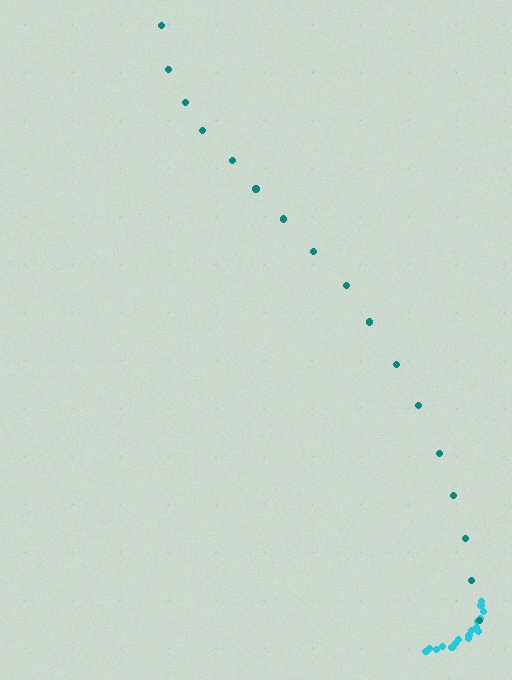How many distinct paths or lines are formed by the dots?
There are 2 distinct paths.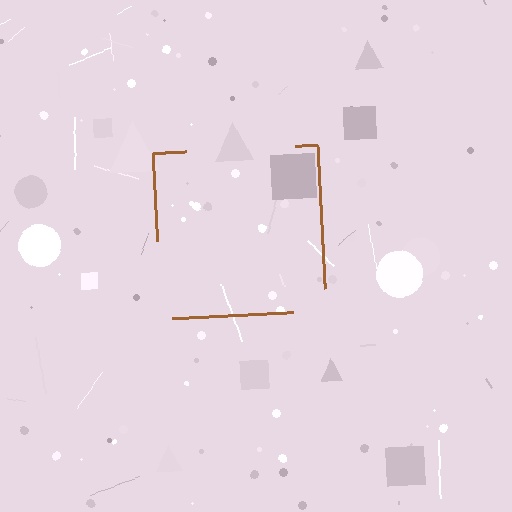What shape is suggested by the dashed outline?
The dashed outline suggests a square.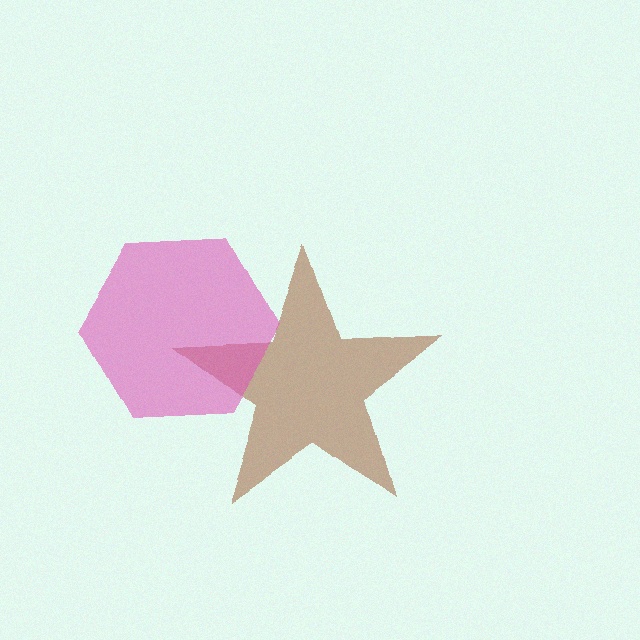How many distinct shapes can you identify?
There are 2 distinct shapes: a brown star, a pink hexagon.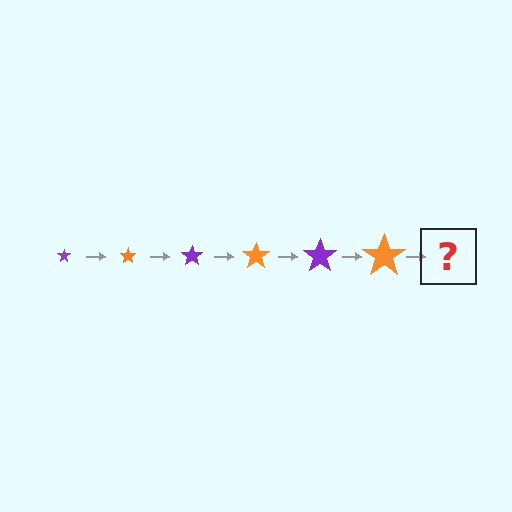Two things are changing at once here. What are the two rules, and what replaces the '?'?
The two rules are that the star grows larger each step and the color cycles through purple and orange. The '?' should be a purple star, larger than the previous one.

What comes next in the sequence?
The next element should be a purple star, larger than the previous one.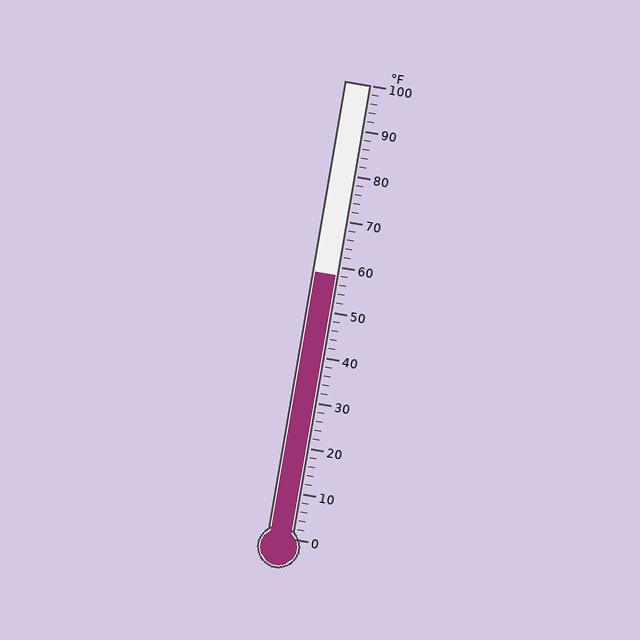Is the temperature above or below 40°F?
The temperature is above 40°F.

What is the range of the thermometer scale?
The thermometer scale ranges from 0°F to 100°F.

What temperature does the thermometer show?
The thermometer shows approximately 58°F.